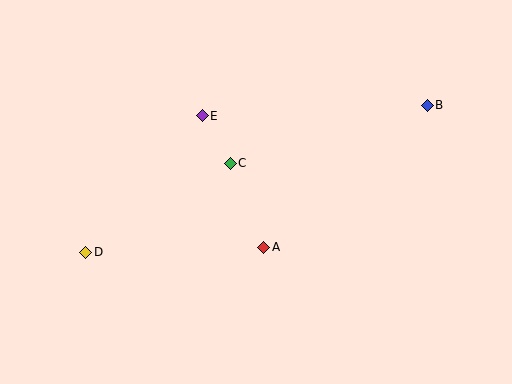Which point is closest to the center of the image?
Point C at (230, 163) is closest to the center.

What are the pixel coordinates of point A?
Point A is at (264, 247).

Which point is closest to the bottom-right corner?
Point A is closest to the bottom-right corner.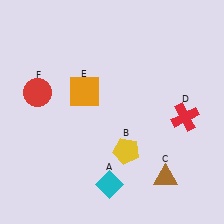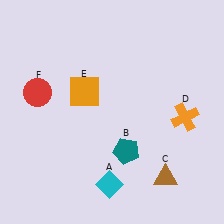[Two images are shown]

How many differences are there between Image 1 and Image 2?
There are 2 differences between the two images.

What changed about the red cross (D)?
In Image 1, D is red. In Image 2, it changed to orange.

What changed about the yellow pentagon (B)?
In Image 1, B is yellow. In Image 2, it changed to teal.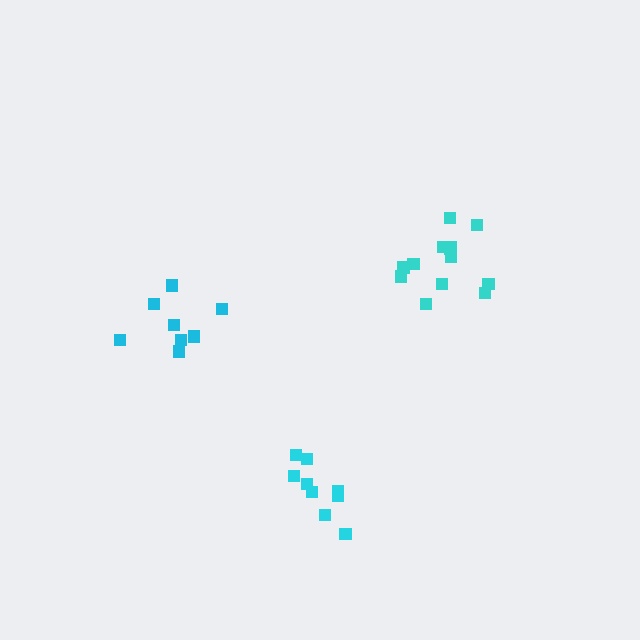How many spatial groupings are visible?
There are 3 spatial groupings.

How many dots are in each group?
Group 1: 8 dots, Group 2: 13 dots, Group 3: 9 dots (30 total).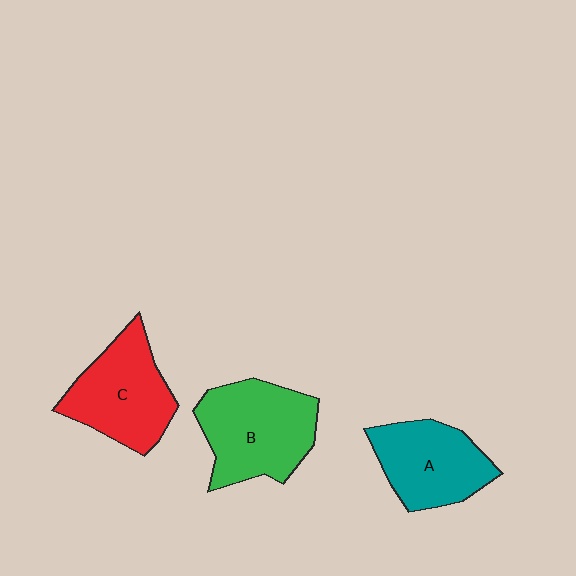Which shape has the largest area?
Shape B (green).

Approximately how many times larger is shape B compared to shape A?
Approximately 1.2 times.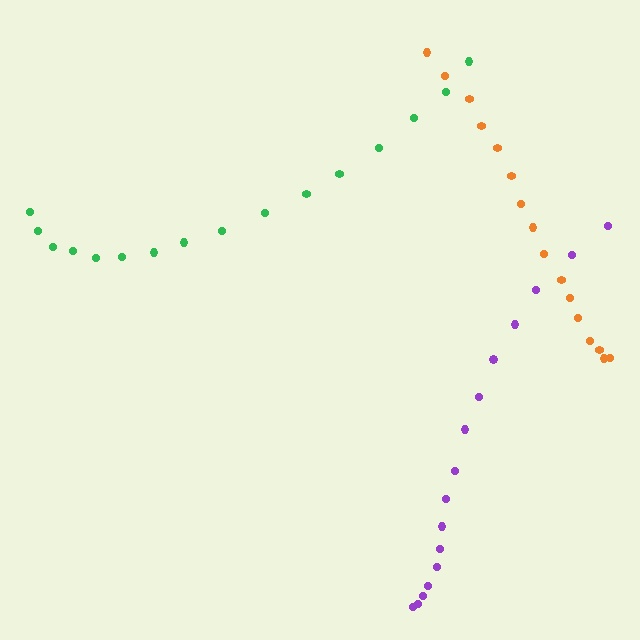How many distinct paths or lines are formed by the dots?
There are 3 distinct paths.